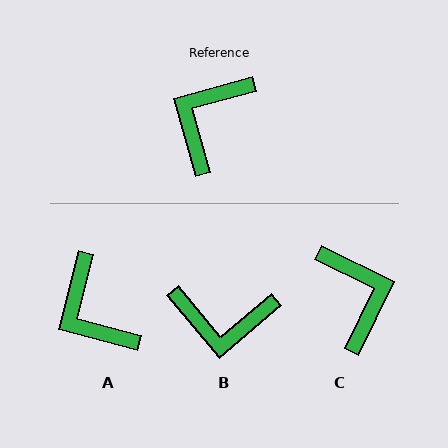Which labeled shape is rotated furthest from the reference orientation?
C, about 131 degrees away.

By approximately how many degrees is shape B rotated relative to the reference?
Approximately 115 degrees counter-clockwise.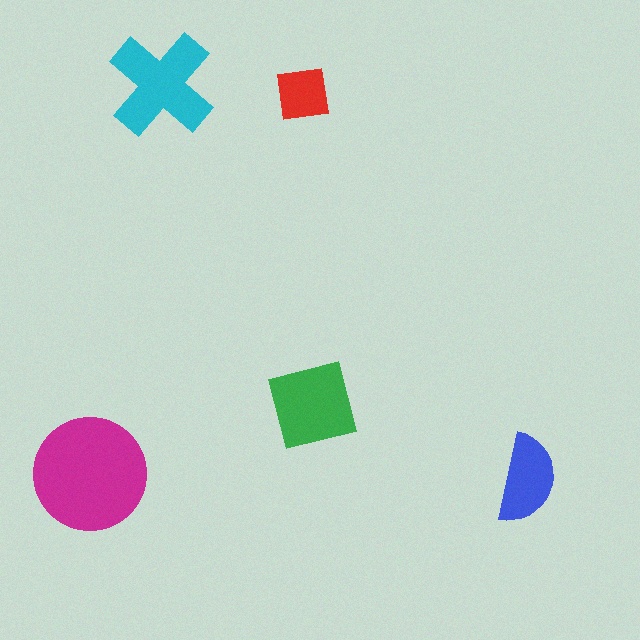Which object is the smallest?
The red square.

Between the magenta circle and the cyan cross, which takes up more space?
The magenta circle.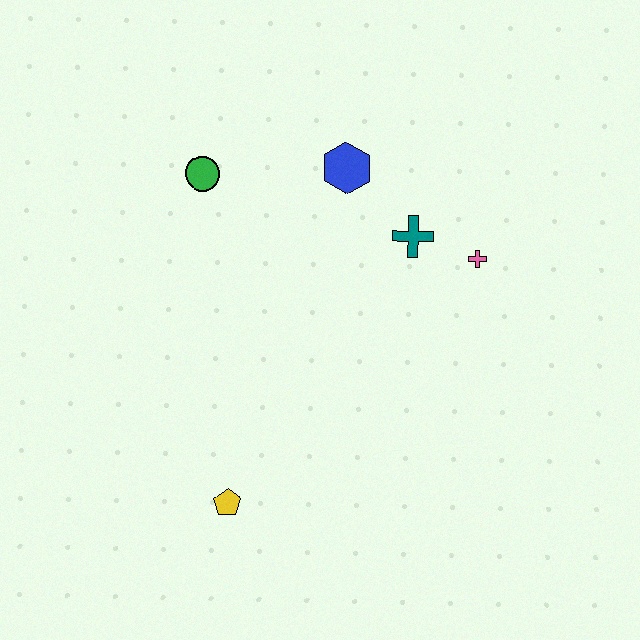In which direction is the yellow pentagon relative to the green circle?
The yellow pentagon is below the green circle.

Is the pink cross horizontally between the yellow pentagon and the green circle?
No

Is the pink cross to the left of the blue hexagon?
No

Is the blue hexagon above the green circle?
Yes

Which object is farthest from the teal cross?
The yellow pentagon is farthest from the teal cross.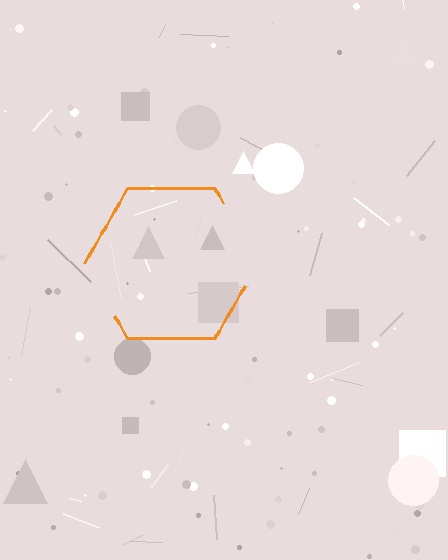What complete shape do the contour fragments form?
The contour fragments form a hexagon.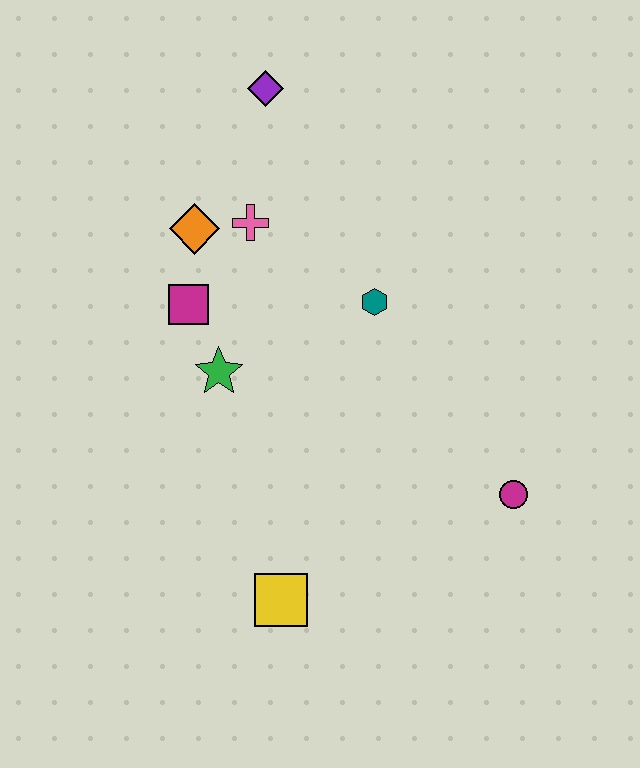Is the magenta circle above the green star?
No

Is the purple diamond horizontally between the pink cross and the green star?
No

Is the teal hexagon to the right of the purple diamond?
Yes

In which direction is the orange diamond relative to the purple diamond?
The orange diamond is below the purple diamond.